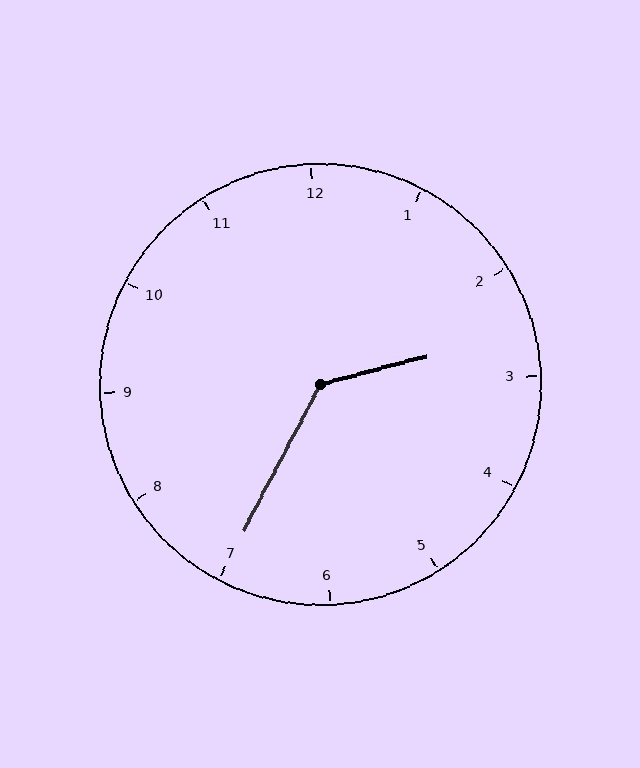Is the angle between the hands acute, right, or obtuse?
It is obtuse.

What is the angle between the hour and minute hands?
Approximately 132 degrees.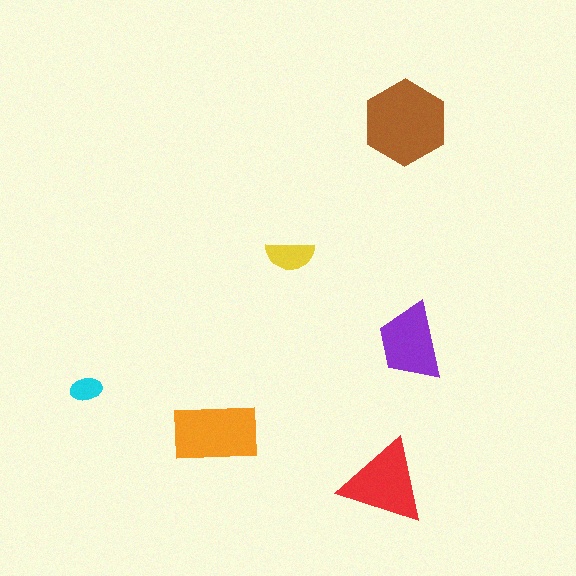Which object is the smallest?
The cyan ellipse.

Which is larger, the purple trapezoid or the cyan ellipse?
The purple trapezoid.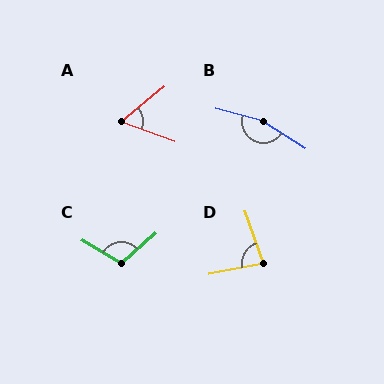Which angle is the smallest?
A, at approximately 59 degrees.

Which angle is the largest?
B, at approximately 162 degrees.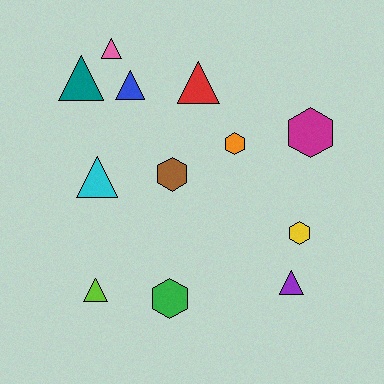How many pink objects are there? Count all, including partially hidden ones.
There is 1 pink object.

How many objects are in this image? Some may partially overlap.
There are 12 objects.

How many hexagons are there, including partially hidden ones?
There are 5 hexagons.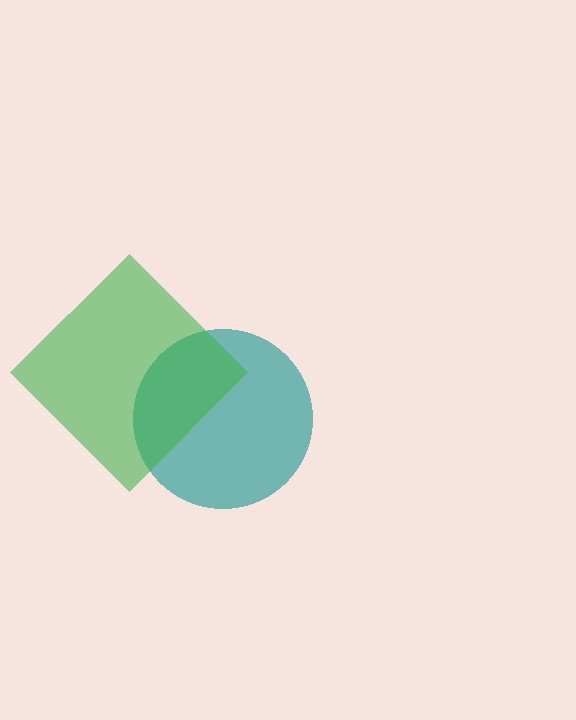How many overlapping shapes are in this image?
There are 2 overlapping shapes in the image.